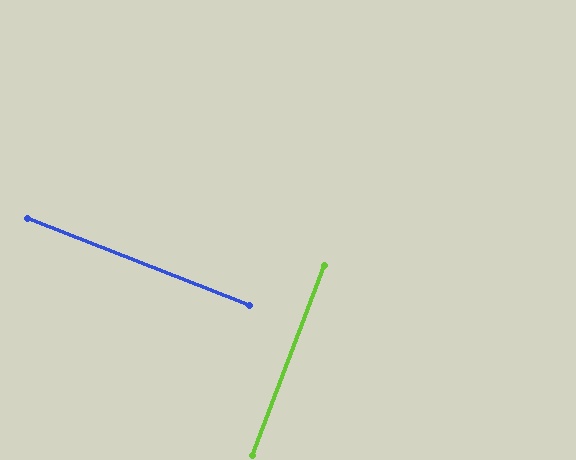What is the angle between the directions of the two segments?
Approximately 89 degrees.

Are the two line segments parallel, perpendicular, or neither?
Perpendicular — they meet at approximately 89°.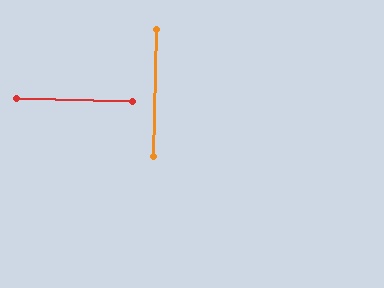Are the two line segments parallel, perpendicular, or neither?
Perpendicular — they meet at approximately 90°.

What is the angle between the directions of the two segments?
Approximately 90 degrees.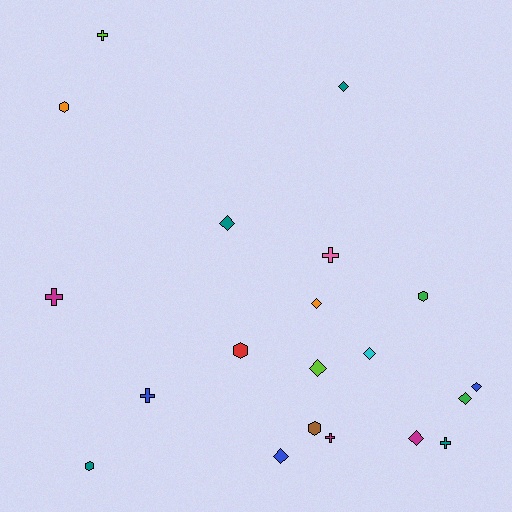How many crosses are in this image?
There are 6 crosses.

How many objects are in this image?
There are 20 objects.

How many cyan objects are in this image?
There is 1 cyan object.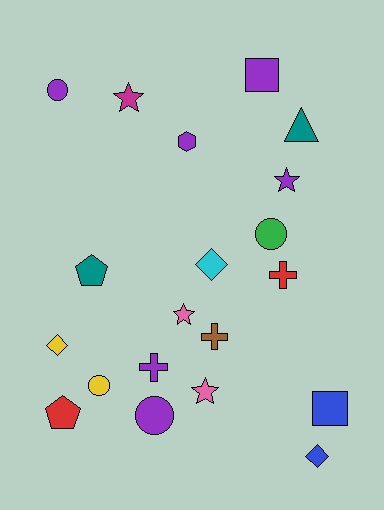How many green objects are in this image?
There is 1 green object.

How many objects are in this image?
There are 20 objects.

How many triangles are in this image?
There is 1 triangle.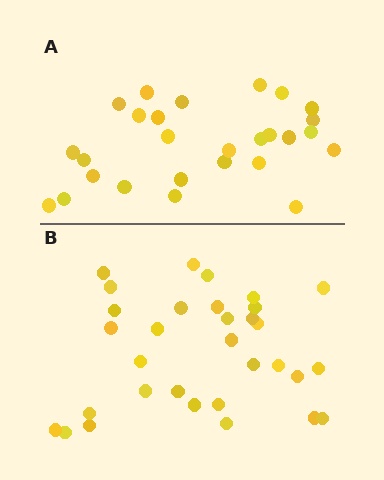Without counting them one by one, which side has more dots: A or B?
Region B (the bottom region) has more dots.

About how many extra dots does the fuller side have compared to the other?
Region B has about 5 more dots than region A.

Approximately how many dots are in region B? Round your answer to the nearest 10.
About 30 dots. (The exact count is 32, which rounds to 30.)